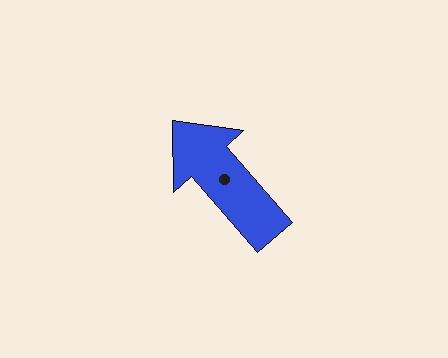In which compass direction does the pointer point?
Northwest.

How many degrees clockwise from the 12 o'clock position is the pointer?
Approximately 319 degrees.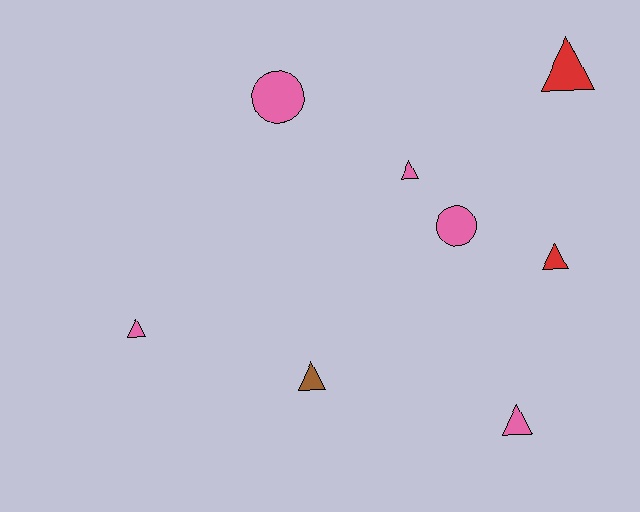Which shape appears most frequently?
Triangle, with 6 objects.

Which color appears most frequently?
Pink, with 5 objects.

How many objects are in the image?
There are 8 objects.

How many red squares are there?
There are no red squares.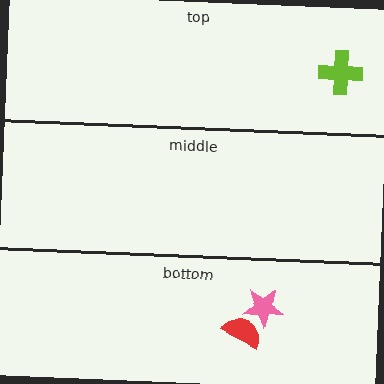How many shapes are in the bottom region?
2.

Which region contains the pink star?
The bottom region.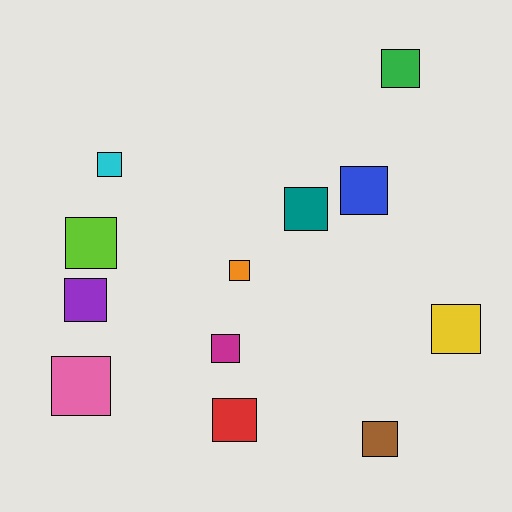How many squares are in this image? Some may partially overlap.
There are 12 squares.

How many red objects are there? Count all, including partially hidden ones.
There is 1 red object.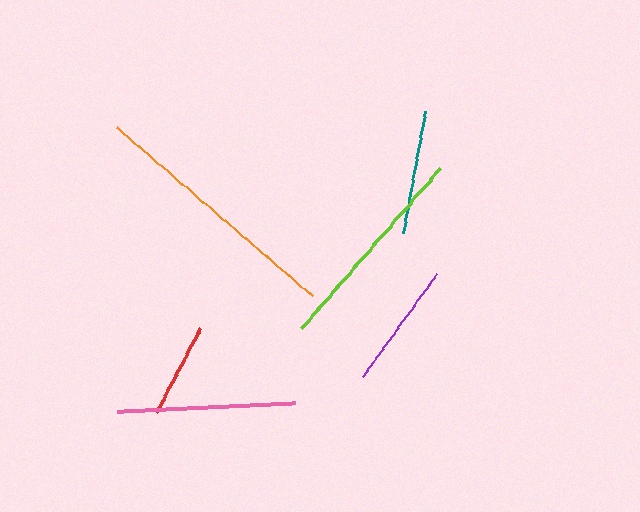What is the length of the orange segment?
The orange segment is approximately 259 pixels long.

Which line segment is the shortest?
The red line is the shortest at approximately 95 pixels.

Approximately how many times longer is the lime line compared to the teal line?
The lime line is approximately 1.7 times the length of the teal line.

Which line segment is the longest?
The orange line is the longest at approximately 259 pixels.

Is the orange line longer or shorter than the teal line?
The orange line is longer than the teal line.